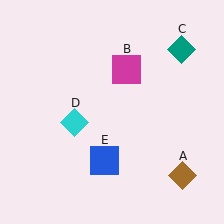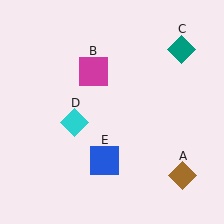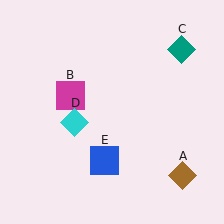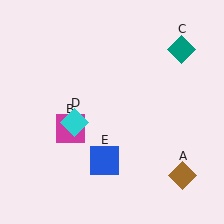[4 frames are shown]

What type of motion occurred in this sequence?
The magenta square (object B) rotated counterclockwise around the center of the scene.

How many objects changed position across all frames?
1 object changed position: magenta square (object B).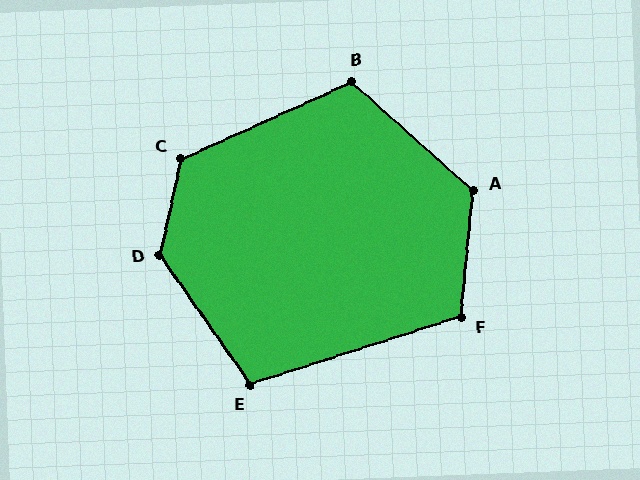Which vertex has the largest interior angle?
D, at approximately 133 degrees.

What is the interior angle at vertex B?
Approximately 114 degrees (obtuse).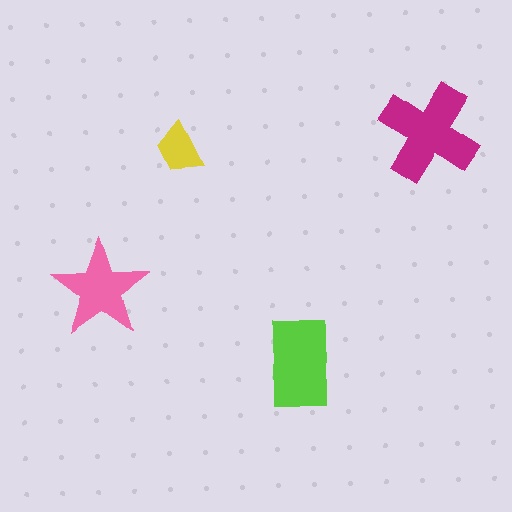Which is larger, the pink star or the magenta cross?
The magenta cross.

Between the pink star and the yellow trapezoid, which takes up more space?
The pink star.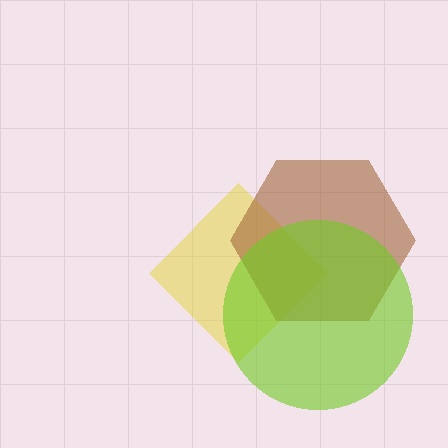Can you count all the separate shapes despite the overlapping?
Yes, there are 3 separate shapes.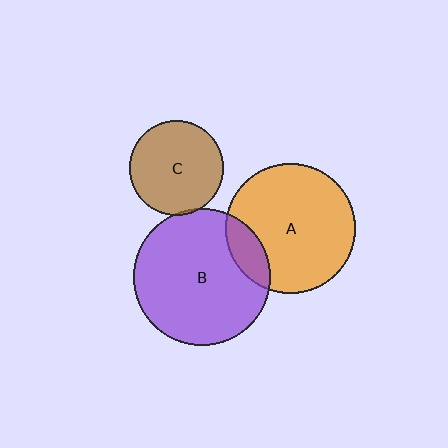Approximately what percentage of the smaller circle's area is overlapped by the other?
Approximately 5%.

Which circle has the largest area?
Circle B (purple).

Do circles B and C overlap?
Yes.